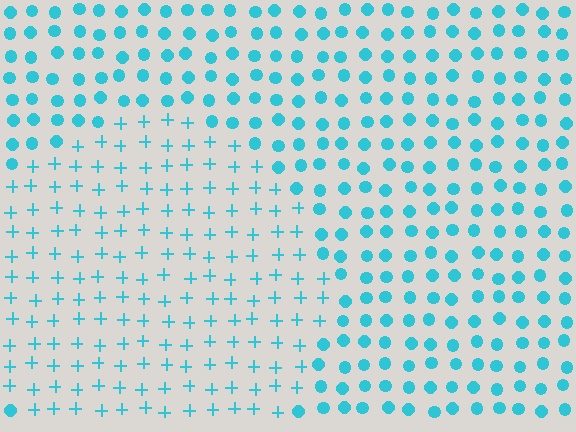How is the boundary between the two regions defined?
The boundary is defined by a change in element shape: plus signs inside vs. circles outside. All elements share the same color and spacing.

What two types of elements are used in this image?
The image uses plus signs inside the circle region and circles outside it.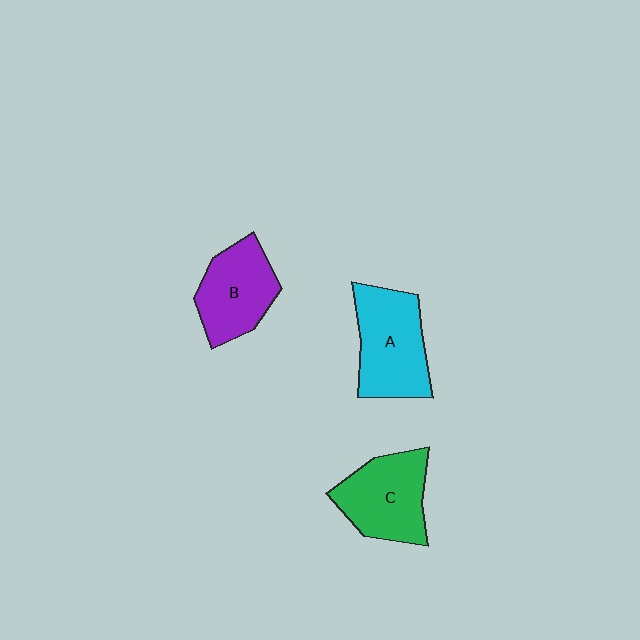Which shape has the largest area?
Shape A (cyan).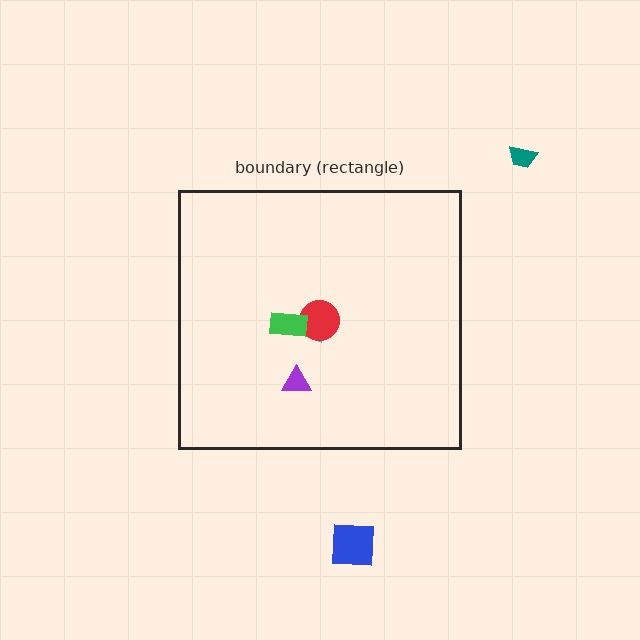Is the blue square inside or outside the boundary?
Outside.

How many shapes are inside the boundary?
4 inside, 2 outside.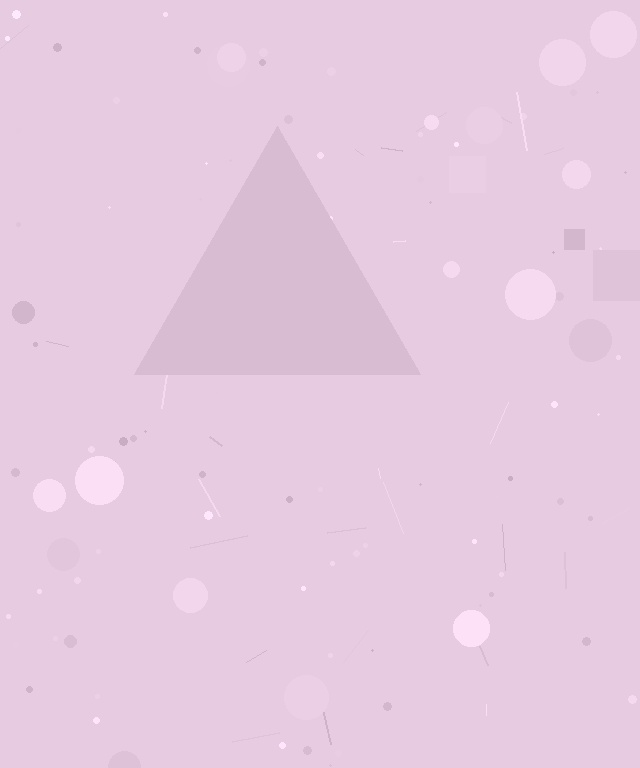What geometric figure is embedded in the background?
A triangle is embedded in the background.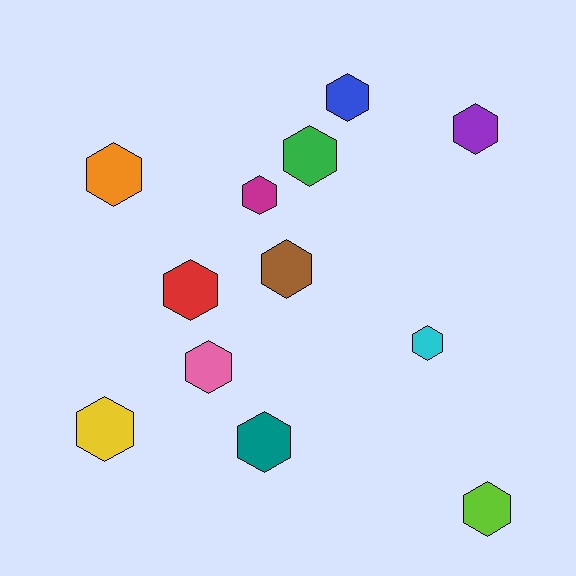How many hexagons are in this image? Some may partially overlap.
There are 12 hexagons.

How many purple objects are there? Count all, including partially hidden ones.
There is 1 purple object.